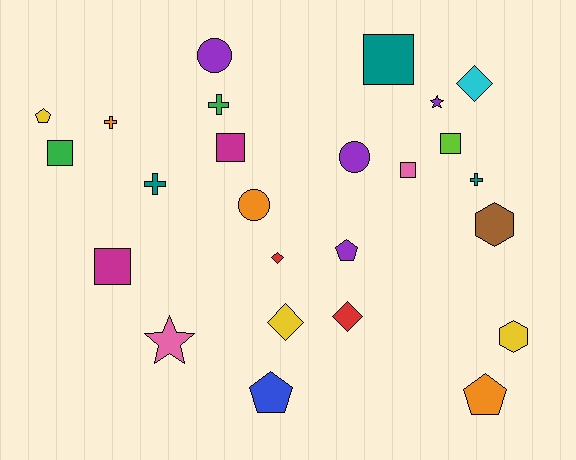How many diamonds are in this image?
There are 4 diamonds.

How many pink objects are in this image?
There are 2 pink objects.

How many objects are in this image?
There are 25 objects.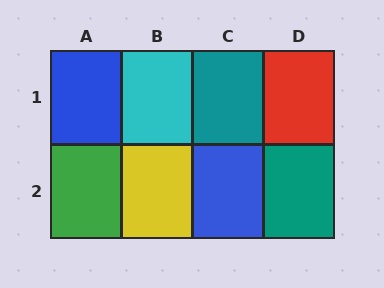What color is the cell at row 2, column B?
Yellow.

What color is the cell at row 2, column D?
Teal.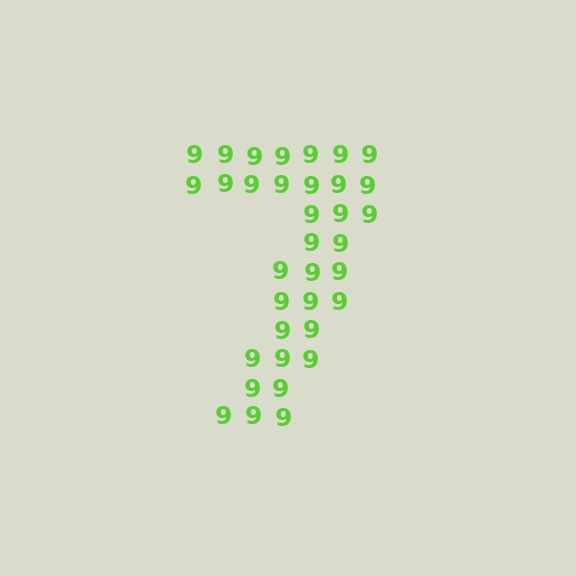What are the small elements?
The small elements are digit 9's.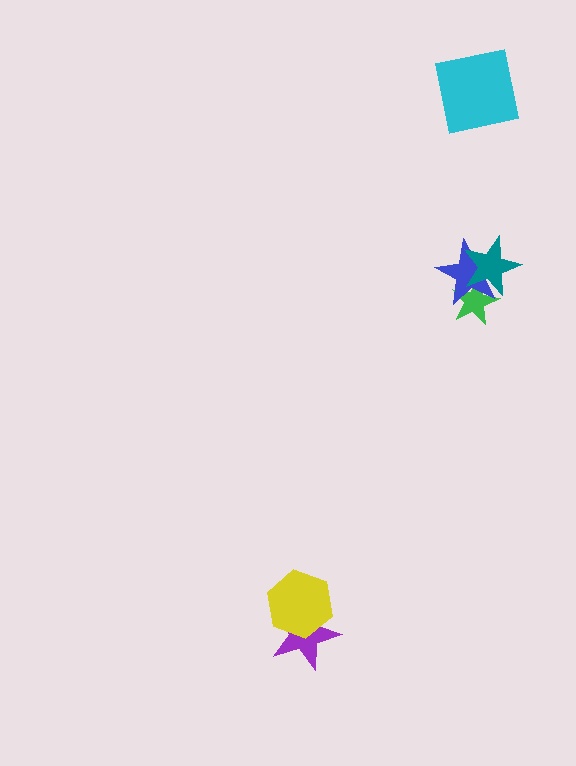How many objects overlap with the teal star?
2 objects overlap with the teal star.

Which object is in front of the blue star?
The teal star is in front of the blue star.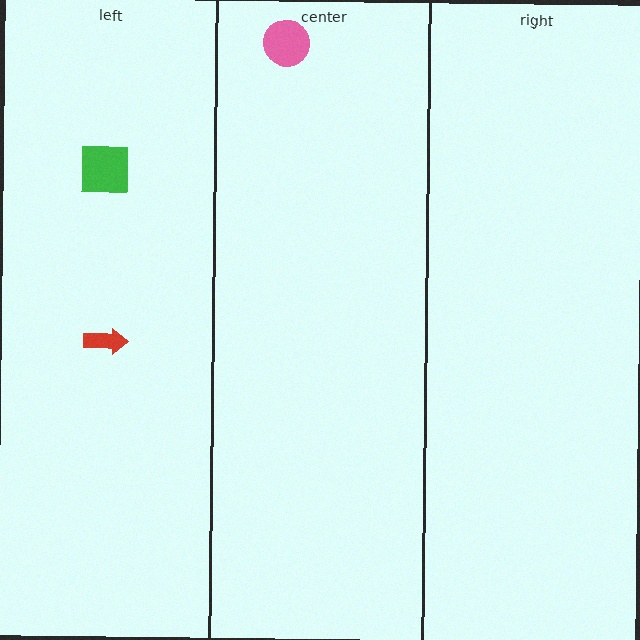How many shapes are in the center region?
1.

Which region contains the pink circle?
The center region.